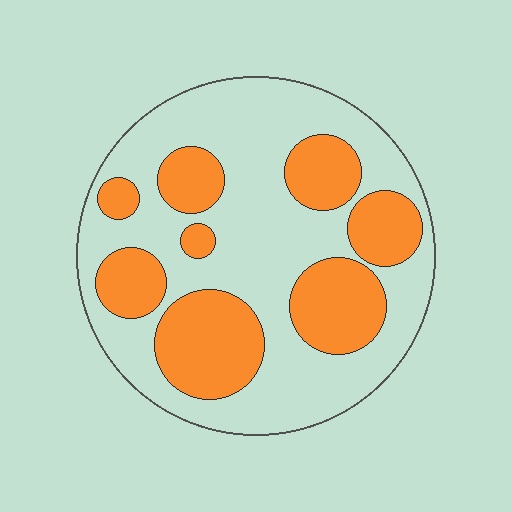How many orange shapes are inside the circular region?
8.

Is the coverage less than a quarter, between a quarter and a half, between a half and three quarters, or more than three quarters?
Between a quarter and a half.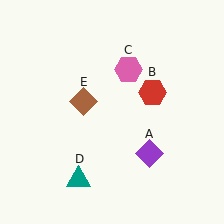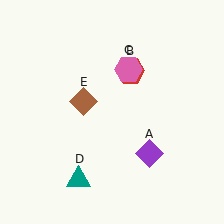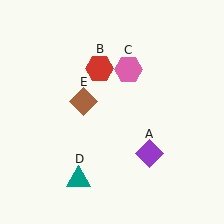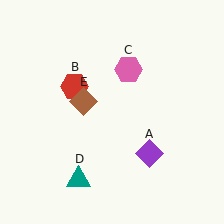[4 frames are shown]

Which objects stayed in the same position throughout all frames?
Purple diamond (object A) and pink hexagon (object C) and teal triangle (object D) and brown diamond (object E) remained stationary.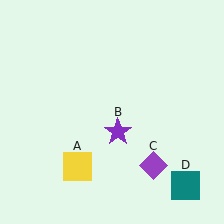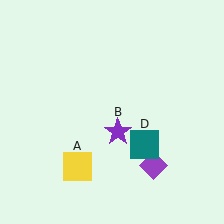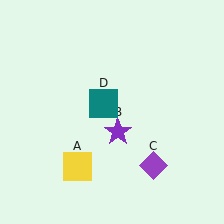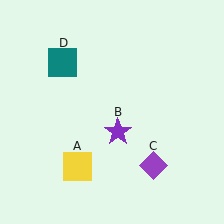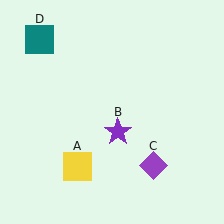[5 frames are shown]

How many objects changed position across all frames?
1 object changed position: teal square (object D).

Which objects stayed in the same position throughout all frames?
Yellow square (object A) and purple star (object B) and purple diamond (object C) remained stationary.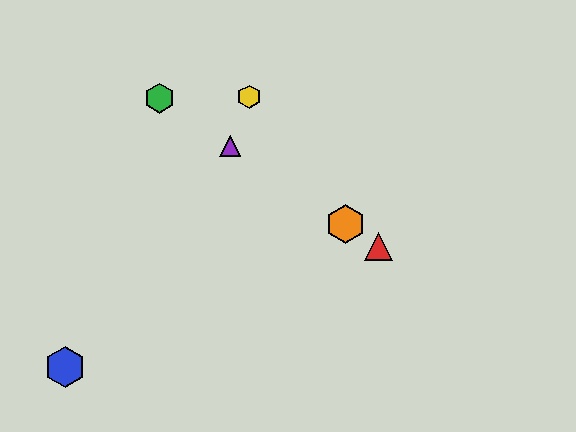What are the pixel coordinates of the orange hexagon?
The orange hexagon is at (345, 224).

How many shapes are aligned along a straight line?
4 shapes (the red triangle, the green hexagon, the purple triangle, the orange hexagon) are aligned along a straight line.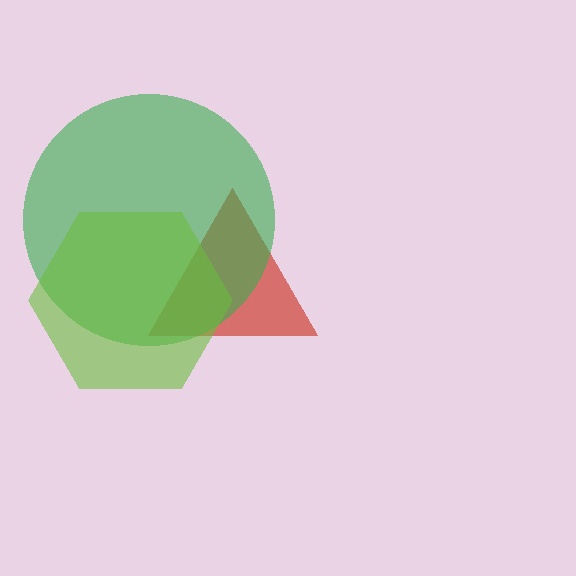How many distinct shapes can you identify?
There are 3 distinct shapes: a red triangle, a green circle, a lime hexagon.